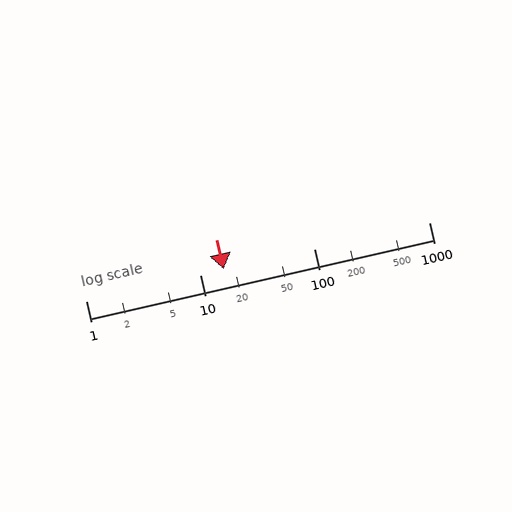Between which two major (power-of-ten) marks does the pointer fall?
The pointer is between 10 and 100.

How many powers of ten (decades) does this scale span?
The scale spans 3 decades, from 1 to 1000.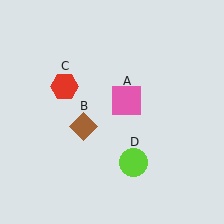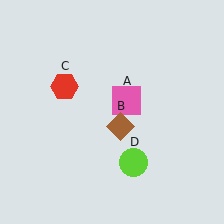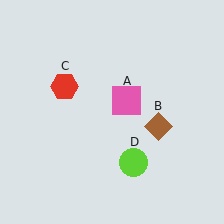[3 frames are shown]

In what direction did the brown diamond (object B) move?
The brown diamond (object B) moved right.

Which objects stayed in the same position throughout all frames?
Pink square (object A) and red hexagon (object C) and lime circle (object D) remained stationary.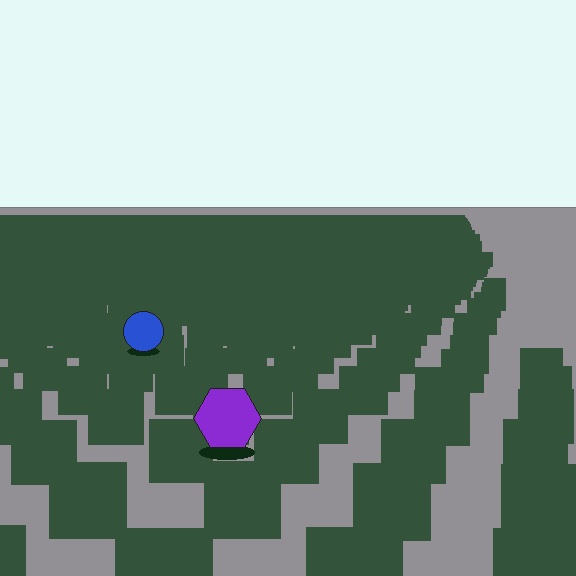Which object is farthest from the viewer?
The blue circle is farthest from the viewer. It appears smaller and the ground texture around it is denser.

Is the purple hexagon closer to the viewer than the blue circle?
Yes. The purple hexagon is closer — you can tell from the texture gradient: the ground texture is coarser near it.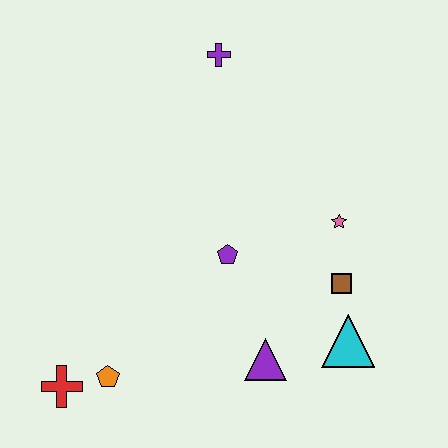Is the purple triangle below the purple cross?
Yes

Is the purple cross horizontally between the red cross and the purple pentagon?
Yes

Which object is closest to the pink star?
The brown square is closest to the pink star.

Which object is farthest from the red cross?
The purple cross is farthest from the red cross.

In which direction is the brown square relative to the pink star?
The brown square is below the pink star.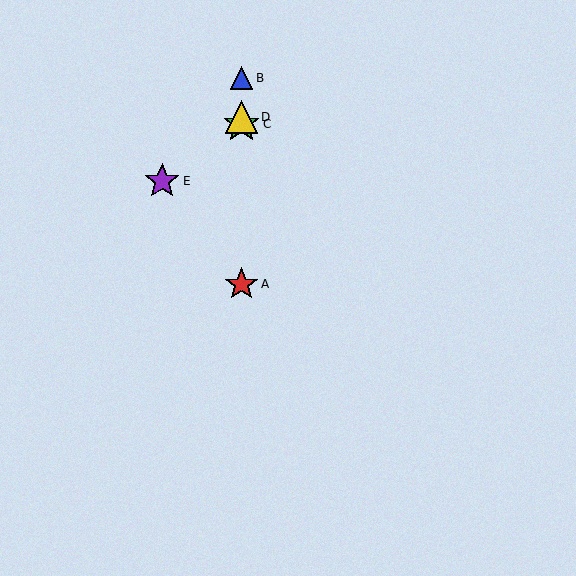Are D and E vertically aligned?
No, D is at x≈242 and E is at x≈162.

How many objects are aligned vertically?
4 objects (A, B, C, D) are aligned vertically.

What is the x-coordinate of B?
Object B is at x≈242.